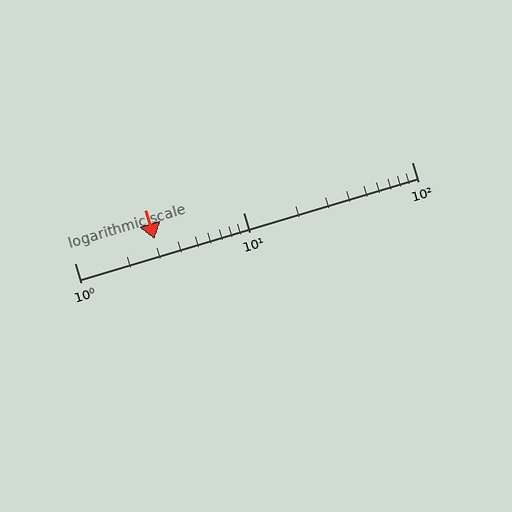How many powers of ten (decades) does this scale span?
The scale spans 2 decades, from 1 to 100.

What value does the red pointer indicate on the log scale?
The pointer indicates approximately 3.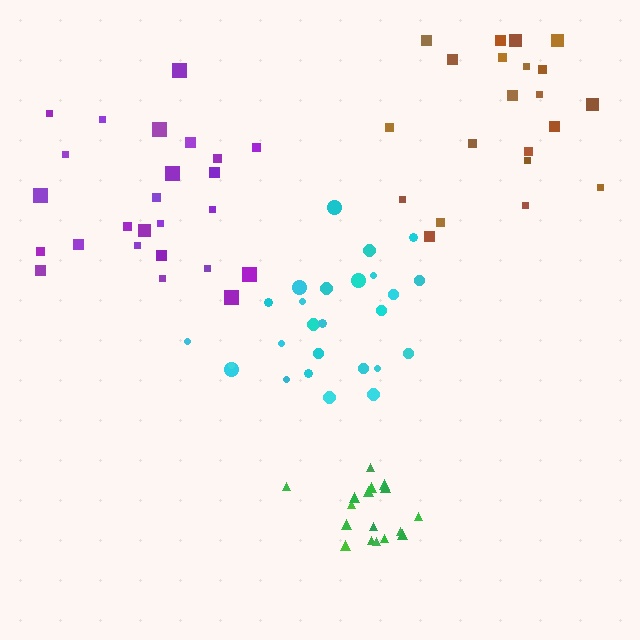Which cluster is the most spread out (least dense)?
Brown.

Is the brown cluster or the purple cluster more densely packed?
Purple.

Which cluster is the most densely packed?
Green.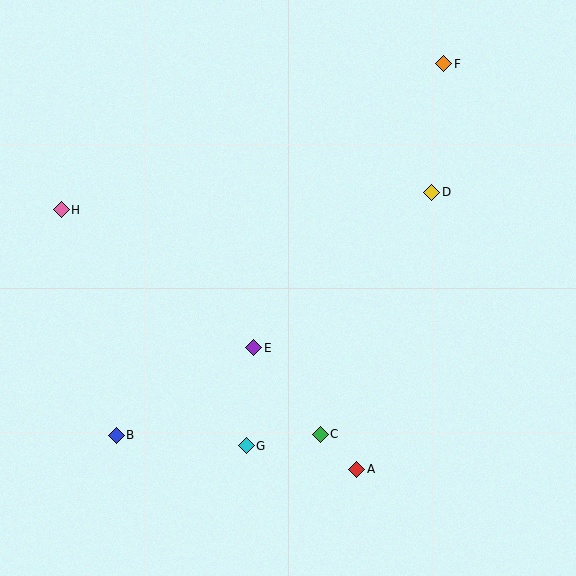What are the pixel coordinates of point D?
Point D is at (432, 192).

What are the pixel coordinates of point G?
Point G is at (246, 446).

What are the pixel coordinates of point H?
Point H is at (61, 210).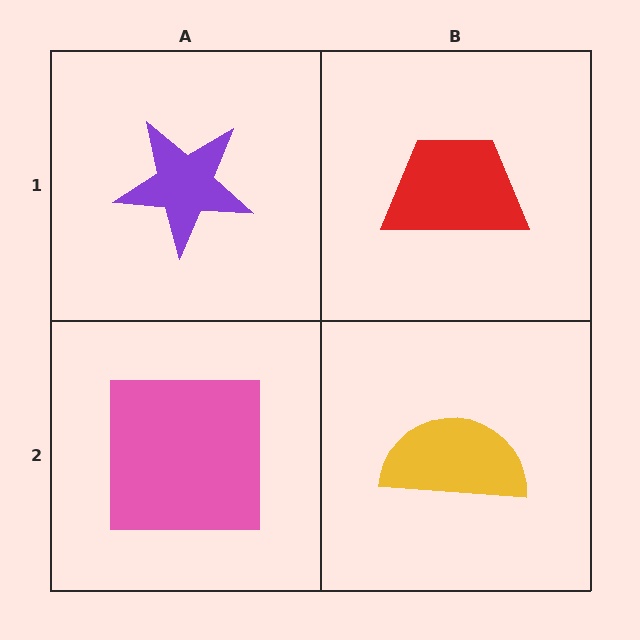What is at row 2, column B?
A yellow semicircle.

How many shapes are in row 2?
2 shapes.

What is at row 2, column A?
A pink square.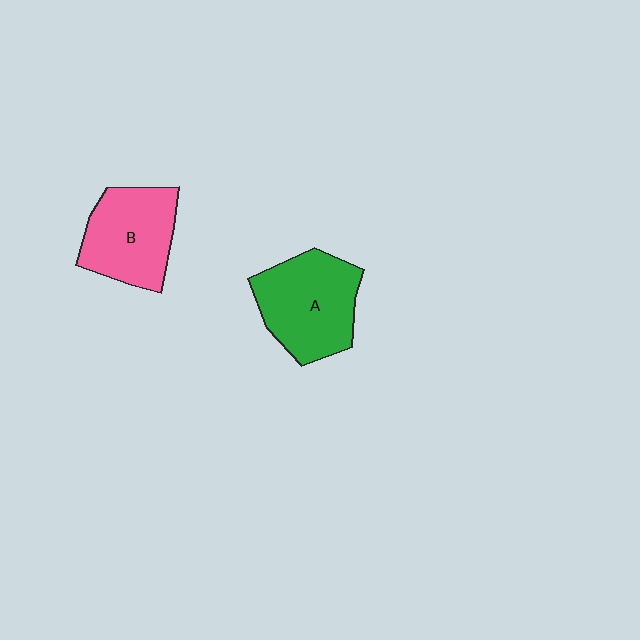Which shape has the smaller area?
Shape B (pink).